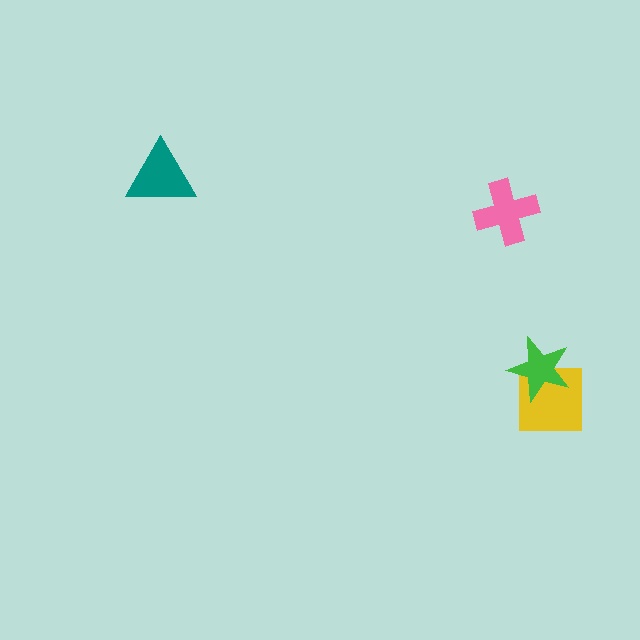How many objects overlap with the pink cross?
0 objects overlap with the pink cross.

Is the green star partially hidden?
No, no other shape covers it.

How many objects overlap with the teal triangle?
0 objects overlap with the teal triangle.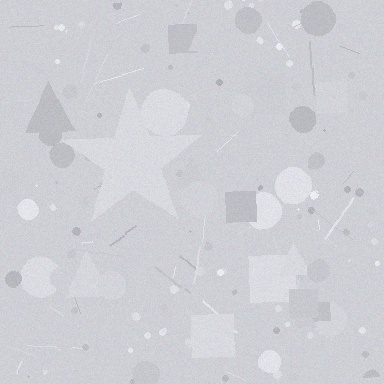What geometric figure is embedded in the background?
A star is embedded in the background.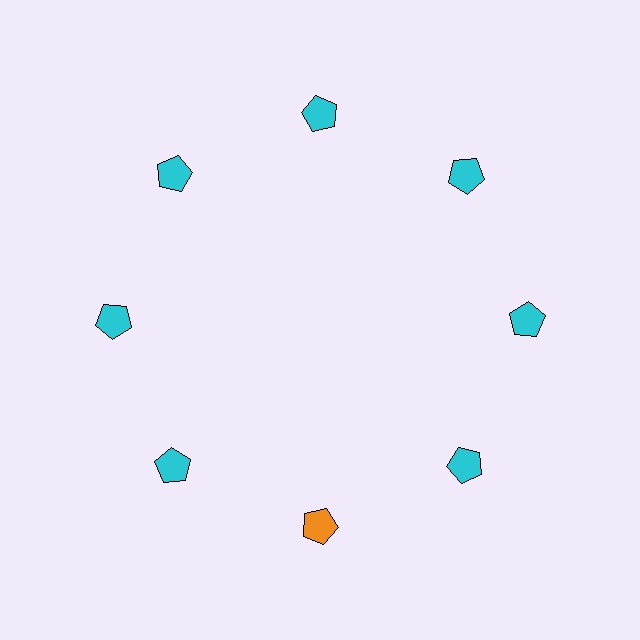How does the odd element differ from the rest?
It has a different color: orange instead of cyan.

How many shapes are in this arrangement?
There are 8 shapes arranged in a ring pattern.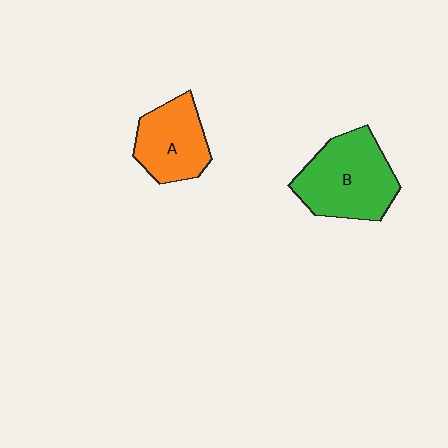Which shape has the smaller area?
Shape A (orange).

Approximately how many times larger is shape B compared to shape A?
Approximately 1.4 times.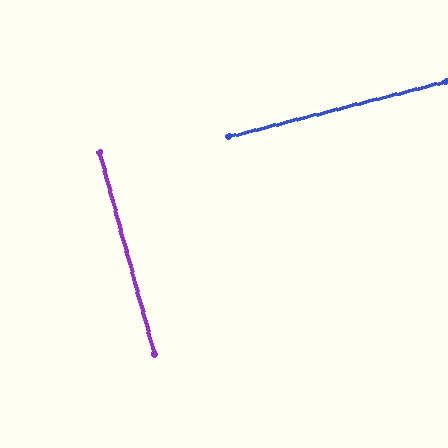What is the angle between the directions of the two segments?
Approximately 89 degrees.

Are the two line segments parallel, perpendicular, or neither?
Perpendicular — they meet at approximately 89°.